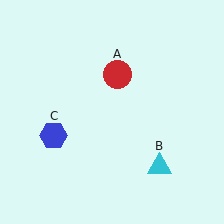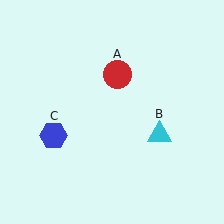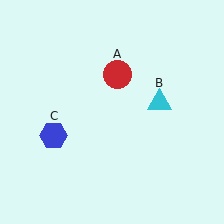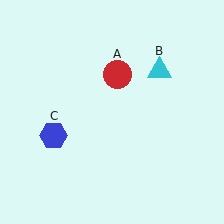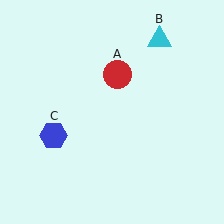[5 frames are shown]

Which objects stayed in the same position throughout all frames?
Red circle (object A) and blue hexagon (object C) remained stationary.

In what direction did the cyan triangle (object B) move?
The cyan triangle (object B) moved up.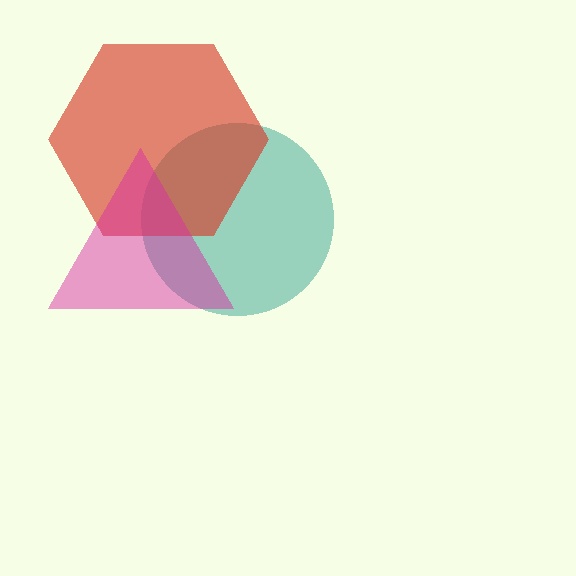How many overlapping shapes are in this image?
There are 3 overlapping shapes in the image.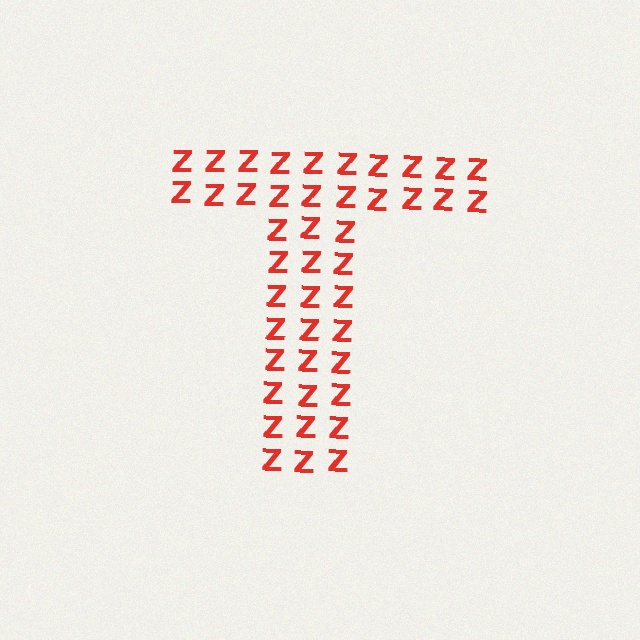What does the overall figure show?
The overall figure shows the letter T.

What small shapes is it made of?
It is made of small letter Z's.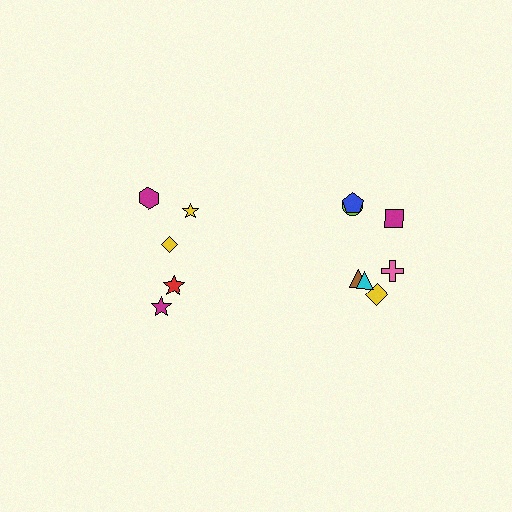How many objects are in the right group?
There are 7 objects.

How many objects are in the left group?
There are 5 objects.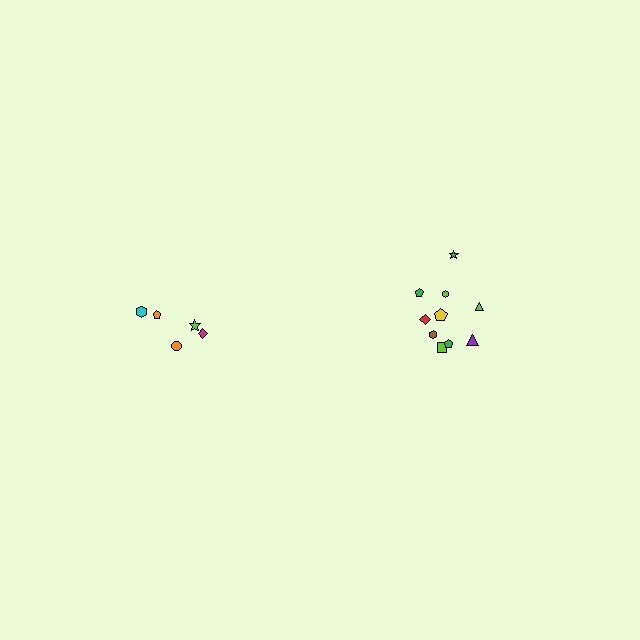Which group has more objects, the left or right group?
The right group.